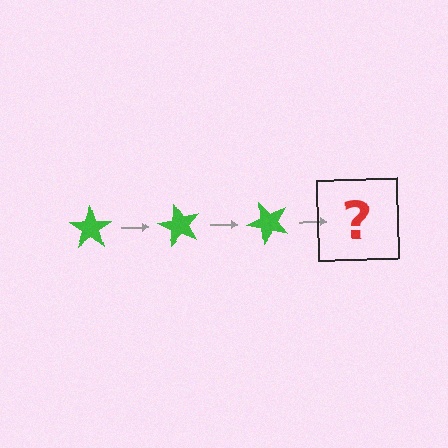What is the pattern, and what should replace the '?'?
The pattern is that the star rotates 60 degrees each step. The '?' should be a green star rotated 180 degrees.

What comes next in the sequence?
The next element should be a green star rotated 180 degrees.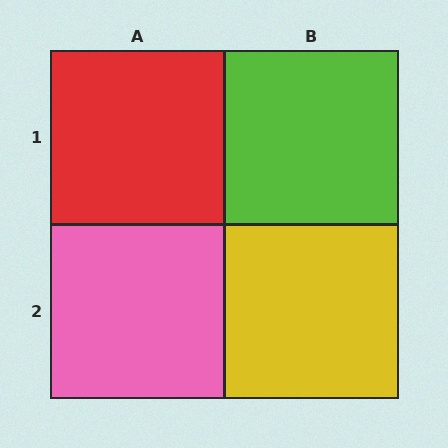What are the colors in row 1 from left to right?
Red, lime.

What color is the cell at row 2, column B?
Yellow.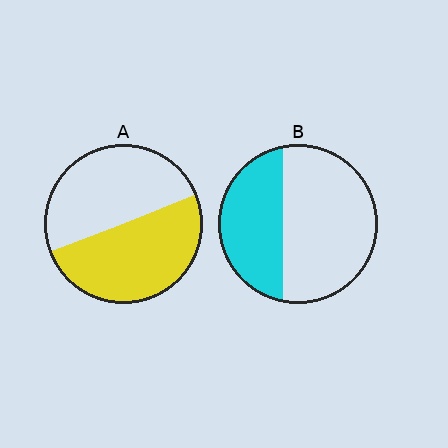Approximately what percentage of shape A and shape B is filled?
A is approximately 50% and B is approximately 40%.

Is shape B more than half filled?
No.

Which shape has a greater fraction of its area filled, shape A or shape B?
Shape A.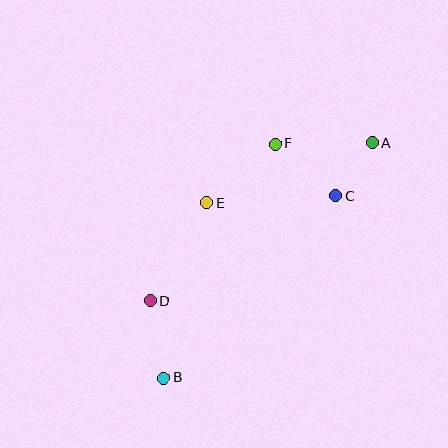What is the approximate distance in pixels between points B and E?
The distance between B and E is approximately 180 pixels.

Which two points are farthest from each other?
Points A and B are farthest from each other.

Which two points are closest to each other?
Points A and C are closest to each other.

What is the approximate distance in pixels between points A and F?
The distance between A and F is approximately 97 pixels.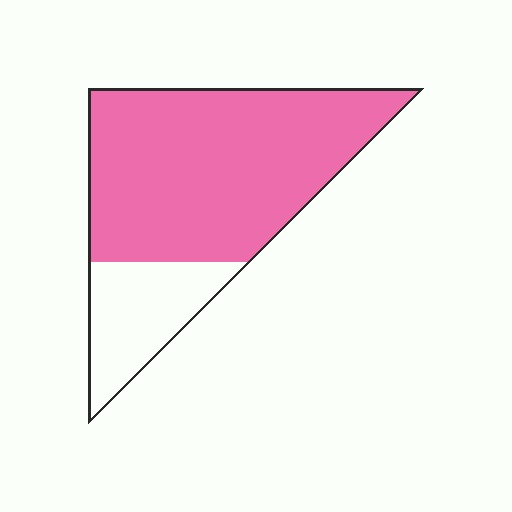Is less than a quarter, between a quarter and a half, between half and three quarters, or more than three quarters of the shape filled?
More than three quarters.